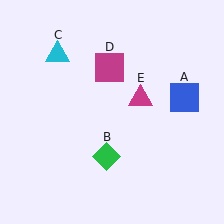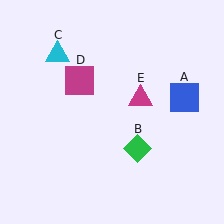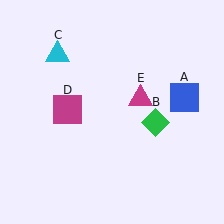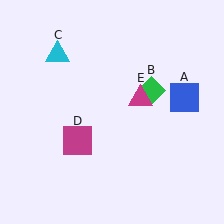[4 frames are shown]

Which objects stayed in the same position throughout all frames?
Blue square (object A) and cyan triangle (object C) and magenta triangle (object E) remained stationary.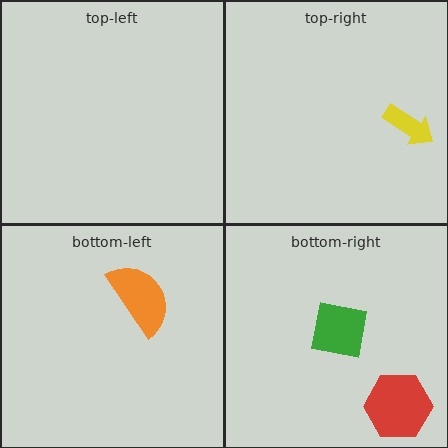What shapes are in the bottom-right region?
The green square, the red hexagon.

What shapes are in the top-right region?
The yellow arrow.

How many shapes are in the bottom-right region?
2.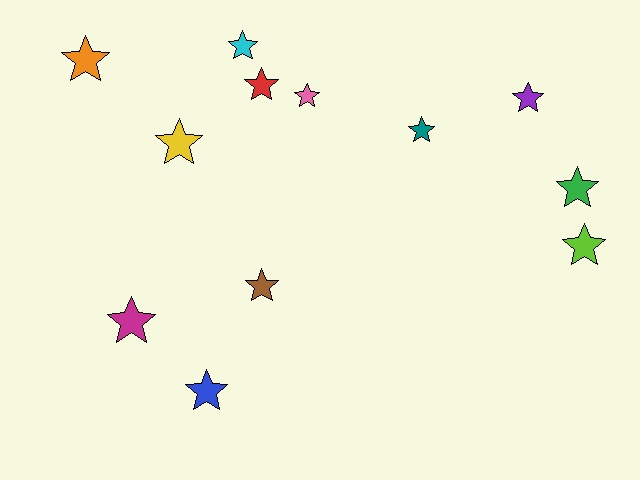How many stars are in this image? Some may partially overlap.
There are 12 stars.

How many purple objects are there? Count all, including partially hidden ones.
There is 1 purple object.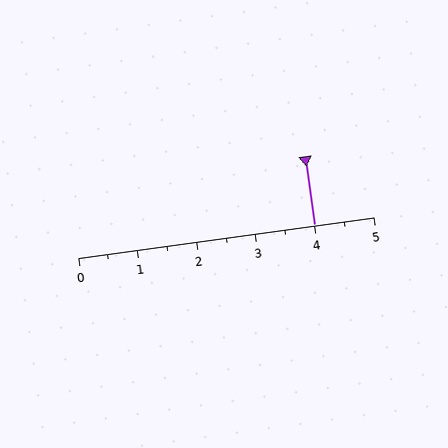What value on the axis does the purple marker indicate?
The marker indicates approximately 4.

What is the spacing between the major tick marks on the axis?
The major ticks are spaced 1 apart.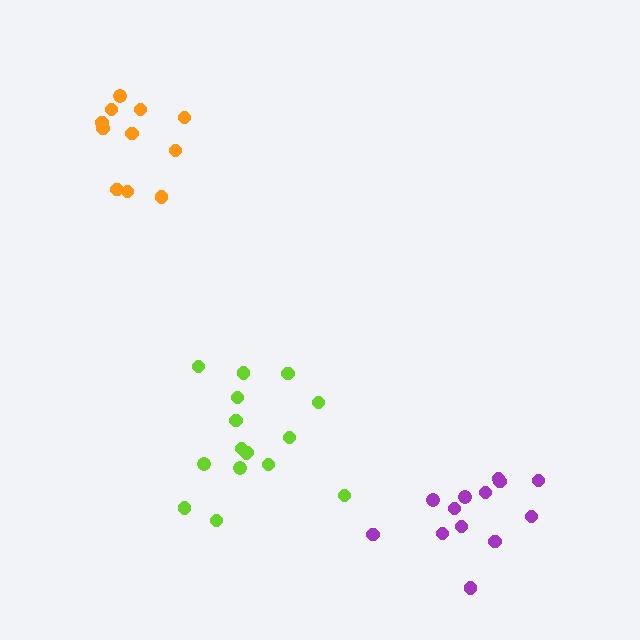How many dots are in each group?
Group 1: 16 dots, Group 2: 13 dots, Group 3: 11 dots (40 total).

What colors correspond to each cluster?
The clusters are colored: lime, purple, orange.